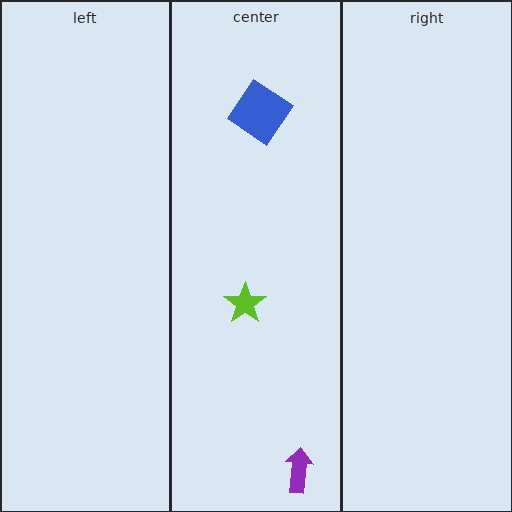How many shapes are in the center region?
3.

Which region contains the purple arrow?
The center region.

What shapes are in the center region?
The lime star, the purple arrow, the blue diamond.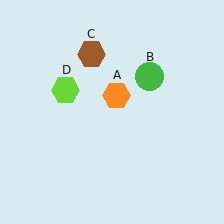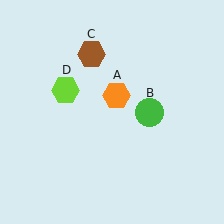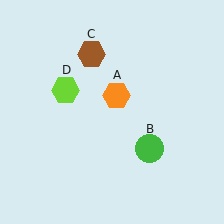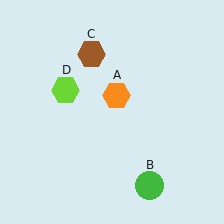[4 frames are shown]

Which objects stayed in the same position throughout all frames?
Orange hexagon (object A) and brown hexagon (object C) and lime hexagon (object D) remained stationary.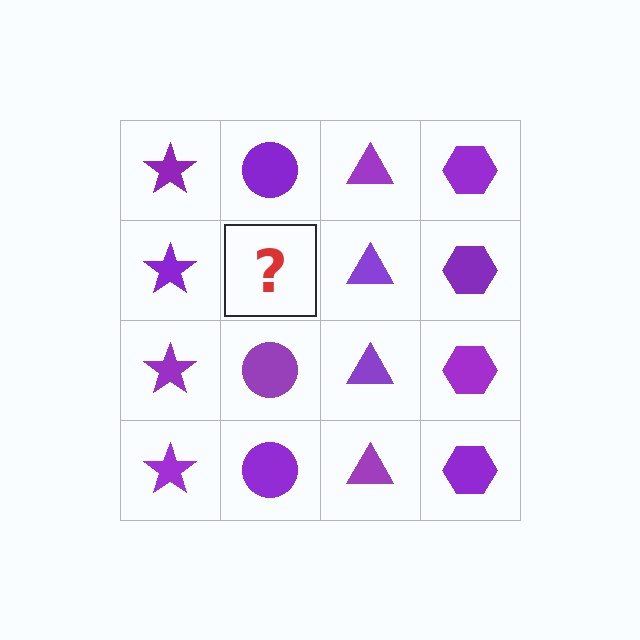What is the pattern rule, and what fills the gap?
The rule is that each column has a consistent shape. The gap should be filled with a purple circle.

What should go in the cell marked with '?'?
The missing cell should contain a purple circle.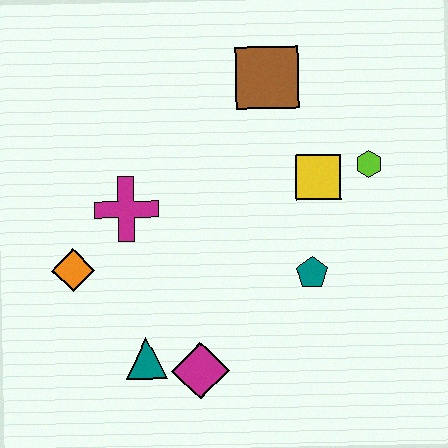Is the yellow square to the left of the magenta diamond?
No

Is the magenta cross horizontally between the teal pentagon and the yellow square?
No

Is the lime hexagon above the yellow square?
Yes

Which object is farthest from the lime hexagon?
The orange diamond is farthest from the lime hexagon.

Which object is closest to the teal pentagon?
The yellow square is closest to the teal pentagon.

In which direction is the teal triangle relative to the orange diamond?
The teal triangle is below the orange diamond.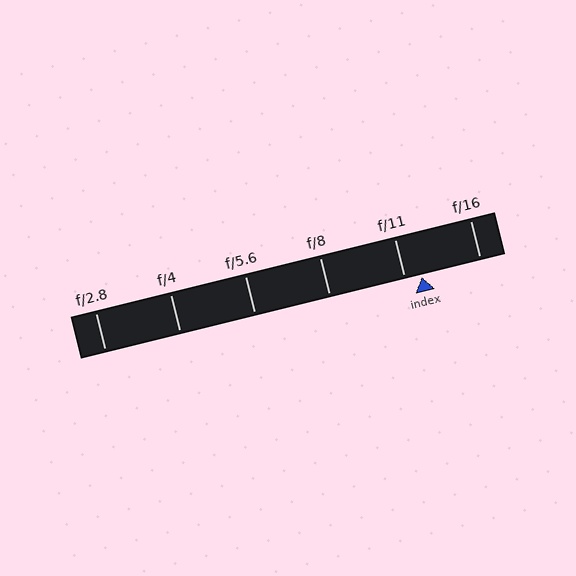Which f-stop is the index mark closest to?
The index mark is closest to f/11.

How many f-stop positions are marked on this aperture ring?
There are 6 f-stop positions marked.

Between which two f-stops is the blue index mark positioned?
The index mark is between f/11 and f/16.